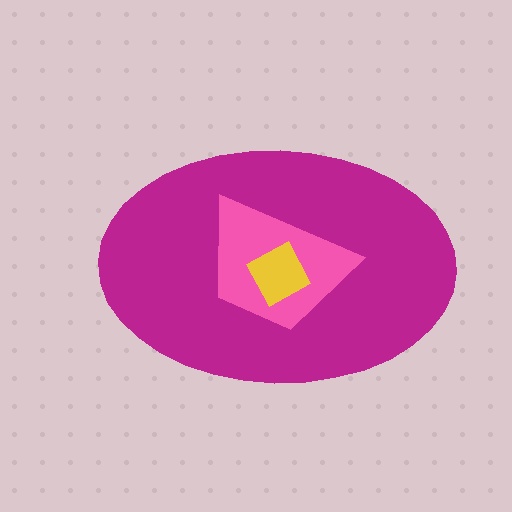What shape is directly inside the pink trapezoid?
The yellow diamond.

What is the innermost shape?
The yellow diamond.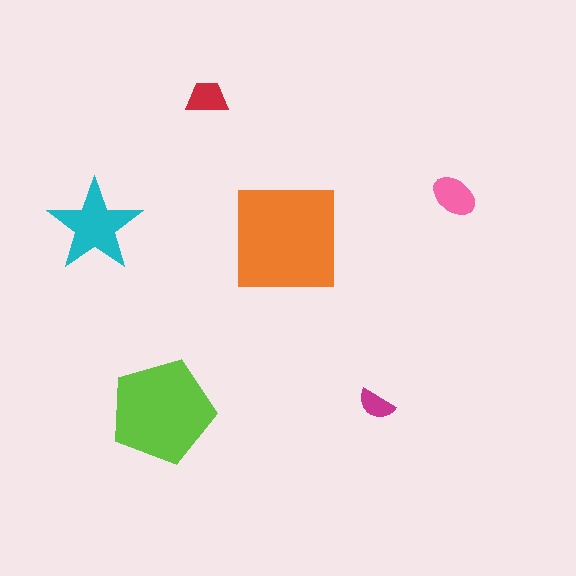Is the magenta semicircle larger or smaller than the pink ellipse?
Smaller.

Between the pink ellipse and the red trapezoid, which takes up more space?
The pink ellipse.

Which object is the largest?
The orange square.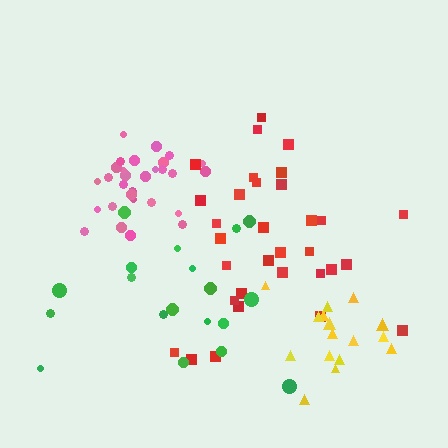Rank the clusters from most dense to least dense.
pink, red, yellow, green.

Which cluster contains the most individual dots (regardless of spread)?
Red (32).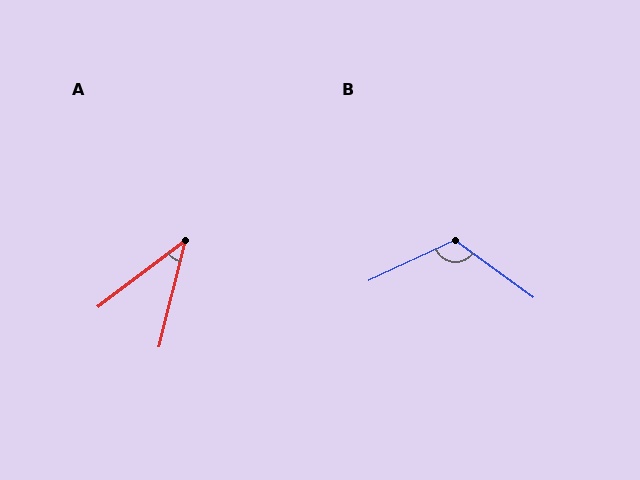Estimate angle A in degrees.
Approximately 39 degrees.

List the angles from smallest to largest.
A (39°), B (119°).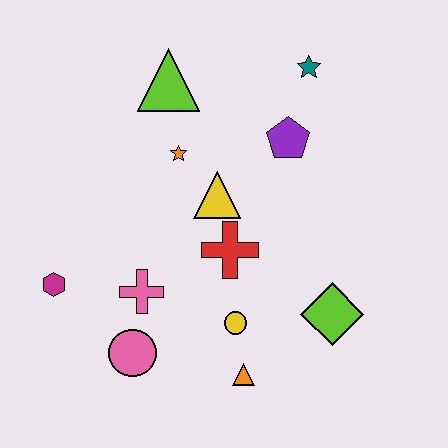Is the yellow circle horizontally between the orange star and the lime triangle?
No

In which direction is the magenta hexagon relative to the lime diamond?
The magenta hexagon is to the left of the lime diamond.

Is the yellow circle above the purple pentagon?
No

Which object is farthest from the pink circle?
The teal star is farthest from the pink circle.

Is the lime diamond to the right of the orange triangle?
Yes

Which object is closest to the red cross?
The yellow triangle is closest to the red cross.